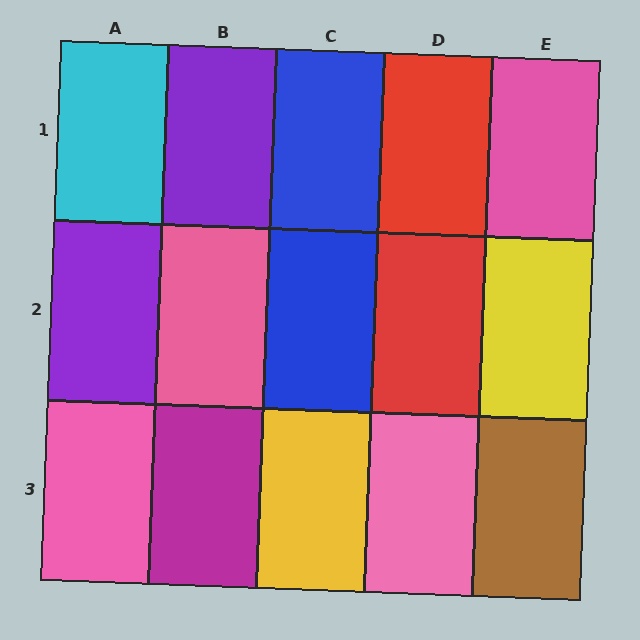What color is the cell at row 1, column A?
Cyan.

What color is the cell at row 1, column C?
Blue.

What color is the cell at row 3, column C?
Yellow.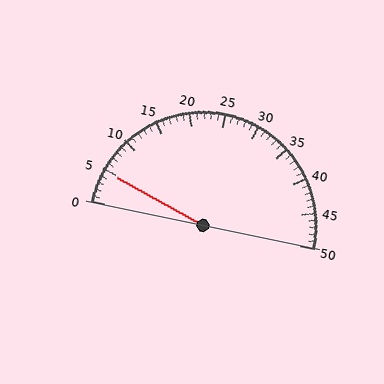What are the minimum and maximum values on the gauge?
The gauge ranges from 0 to 50.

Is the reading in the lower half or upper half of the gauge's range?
The reading is in the lower half of the range (0 to 50).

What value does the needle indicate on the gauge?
The needle indicates approximately 5.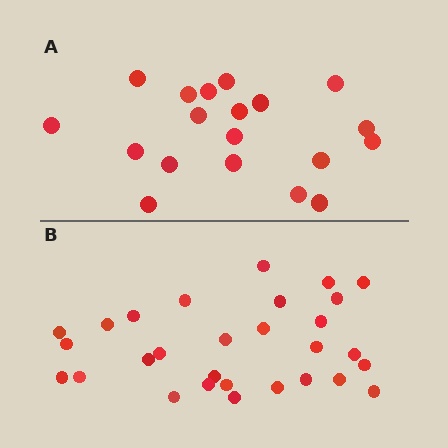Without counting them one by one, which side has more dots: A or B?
Region B (the bottom region) has more dots.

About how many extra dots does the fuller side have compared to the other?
Region B has roughly 10 or so more dots than region A.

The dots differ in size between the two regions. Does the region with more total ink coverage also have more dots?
No. Region A has more total ink coverage because its dots are larger, but region B actually contains more individual dots. Total area can be misleading — the number of items is what matters here.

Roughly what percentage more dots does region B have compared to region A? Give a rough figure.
About 55% more.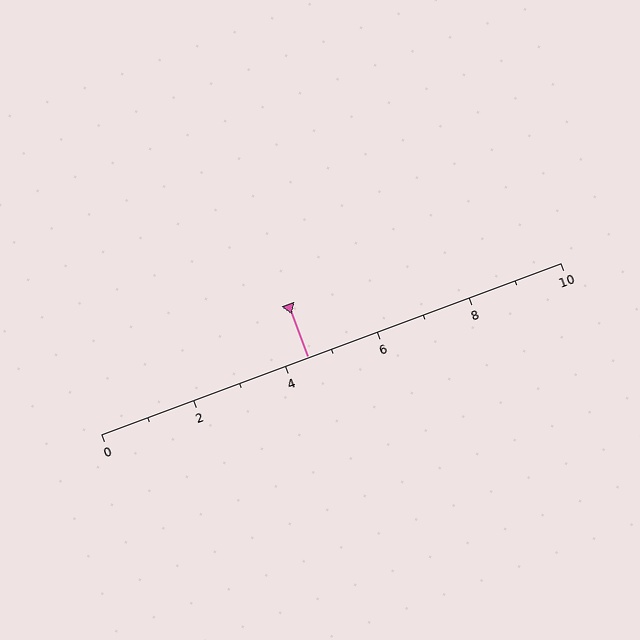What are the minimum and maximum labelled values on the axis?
The axis runs from 0 to 10.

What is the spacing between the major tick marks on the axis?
The major ticks are spaced 2 apart.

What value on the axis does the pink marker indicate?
The marker indicates approximately 4.5.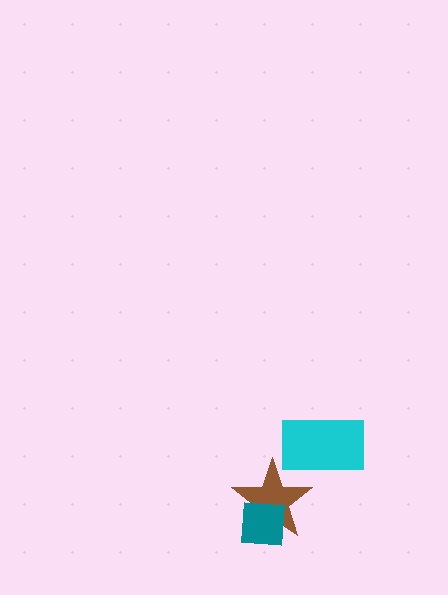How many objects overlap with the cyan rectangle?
0 objects overlap with the cyan rectangle.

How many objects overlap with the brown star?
1 object overlaps with the brown star.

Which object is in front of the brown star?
The teal square is in front of the brown star.